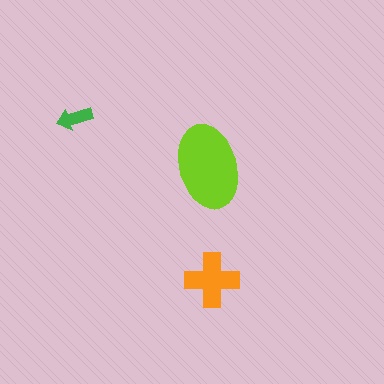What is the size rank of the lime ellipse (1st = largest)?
1st.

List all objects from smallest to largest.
The green arrow, the orange cross, the lime ellipse.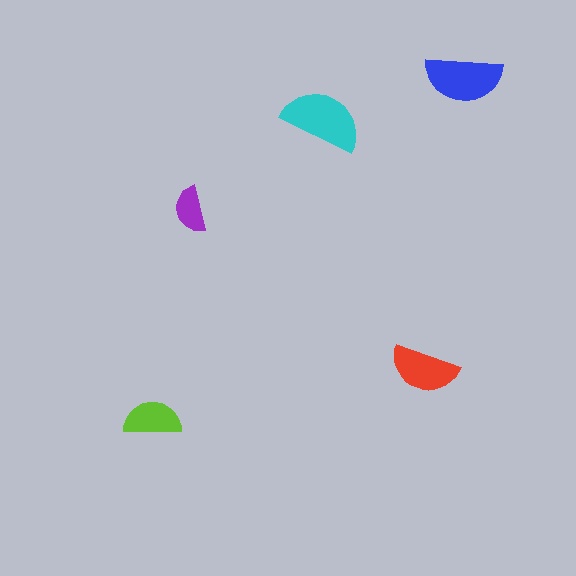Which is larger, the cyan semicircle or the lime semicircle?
The cyan one.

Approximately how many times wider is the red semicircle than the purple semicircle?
About 1.5 times wider.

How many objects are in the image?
There are 5 objects in the image.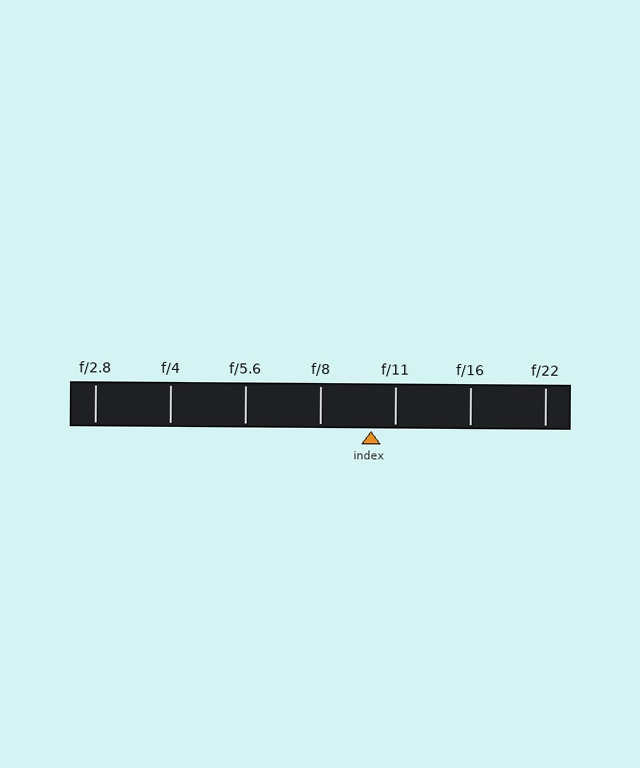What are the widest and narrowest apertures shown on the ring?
The widest aperture shown is f/2.8 and the narrowest is f/22.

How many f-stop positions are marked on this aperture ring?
There are 7 f-stop positions marked.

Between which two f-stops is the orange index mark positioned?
The index mark is between f/8 and f/11.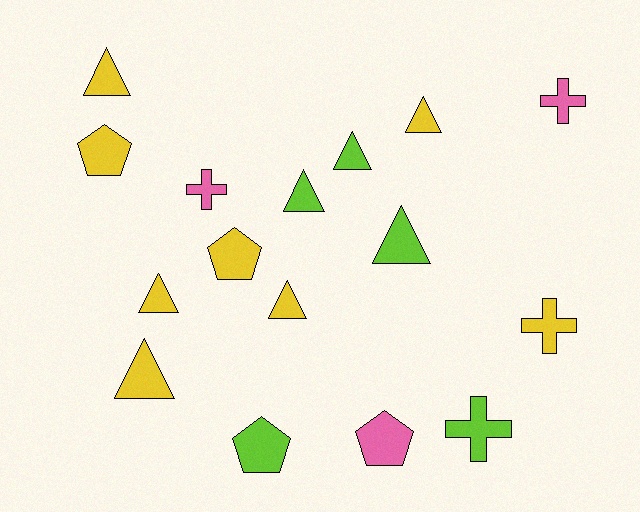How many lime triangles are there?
There are 3 lime triangles.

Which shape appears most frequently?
Triangle, with 8 objects.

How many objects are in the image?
There are 16 objects.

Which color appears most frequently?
Yellow, with 8 objects.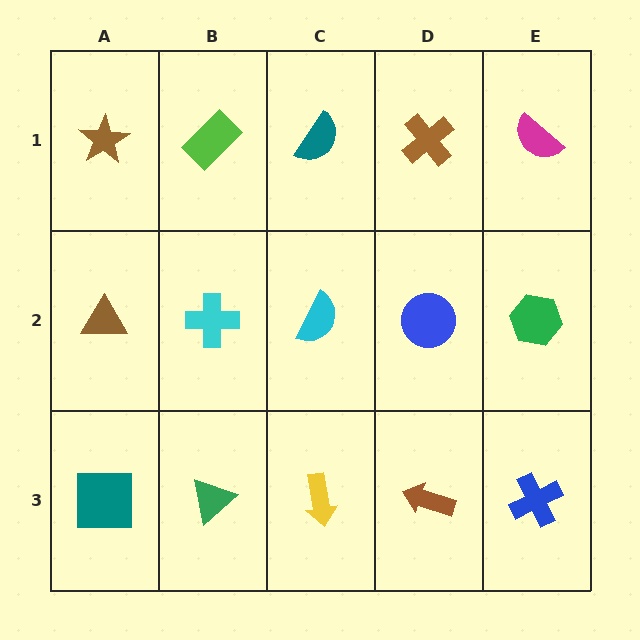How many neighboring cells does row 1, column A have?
2.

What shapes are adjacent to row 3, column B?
A cyan cross (row 2, column B), a teal square (row 3, column A), a yellow arrow (row 3, column C).